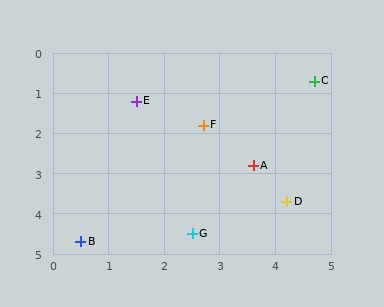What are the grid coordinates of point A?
Point A is at approximately (3.6, 2.8).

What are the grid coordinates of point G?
Point G is at approximately (2.5, 4.5).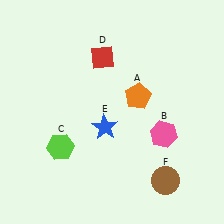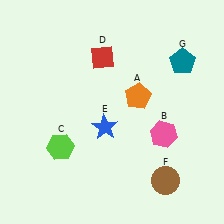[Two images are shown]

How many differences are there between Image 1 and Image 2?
There is 1 difference between the two images.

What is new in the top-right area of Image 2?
A teal pentagon (G) was added in the top-right area of Image 2.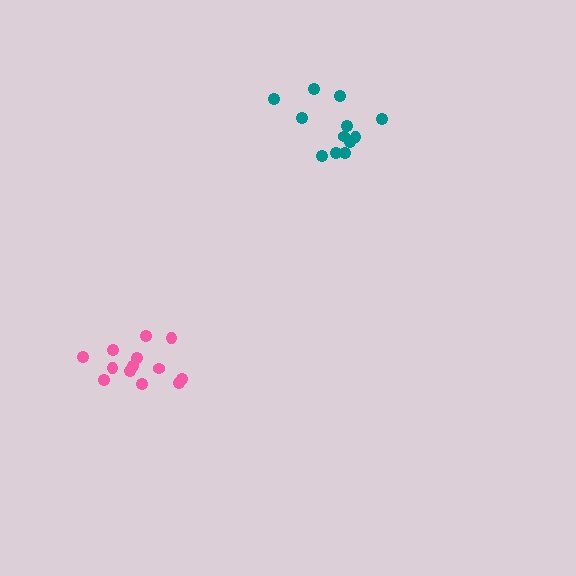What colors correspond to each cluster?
The clusters are colored: teal, pink.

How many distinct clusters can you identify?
There are 2 distinct clusters.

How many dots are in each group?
Group 1: 12 dots, Group 2: 13 dots (25 total).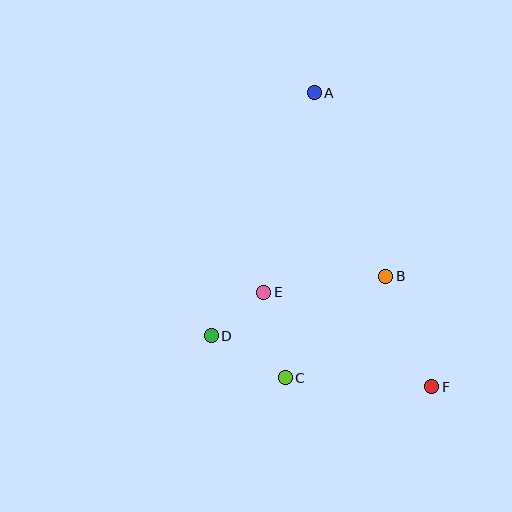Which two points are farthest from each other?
Points A and F are farthest from each other.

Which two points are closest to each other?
Points D and E are closest to each other.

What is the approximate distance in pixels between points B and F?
The distance between B and F is approximately 120 pixels.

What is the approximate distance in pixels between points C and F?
The distance between C and F is approximately 147 pixels.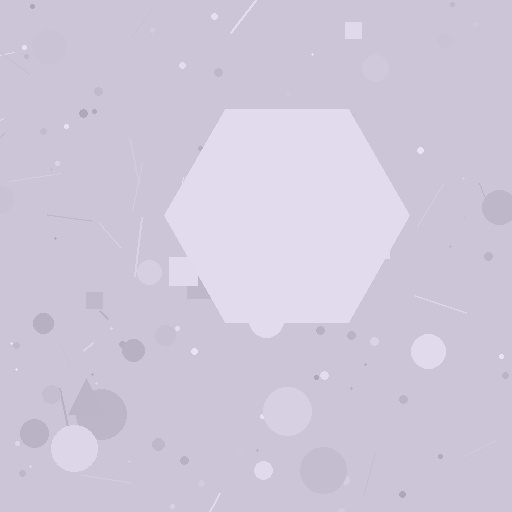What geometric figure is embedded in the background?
A hexagon is embedded in the background.